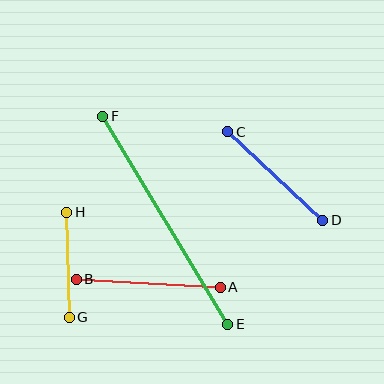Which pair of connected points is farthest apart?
Points E and F are farthest apart.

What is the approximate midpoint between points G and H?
The midpoint is at approximately (68, 265) pixels.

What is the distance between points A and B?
The distance is approximately 144 pixels.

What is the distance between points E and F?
The distance is approximately 243 pixels.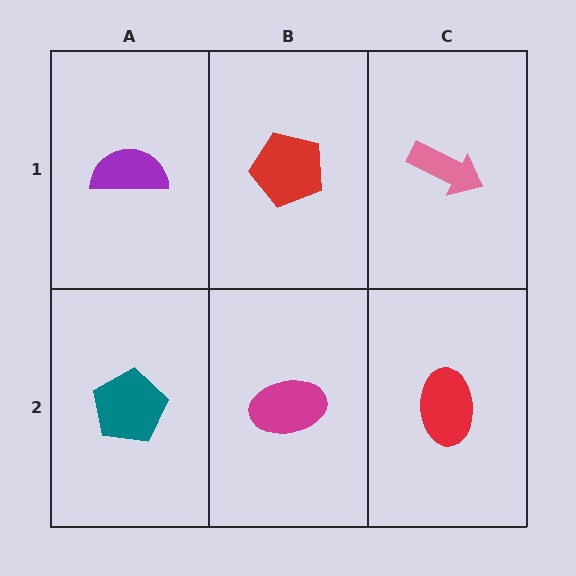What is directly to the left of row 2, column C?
A magenta ellipse.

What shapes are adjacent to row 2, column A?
A purple semicircle (row 1, column A), a magenta ellipse (row 2, column B).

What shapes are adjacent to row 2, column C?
A pink arrow (row 1, column C), a magenta ellipse (row 2, column B).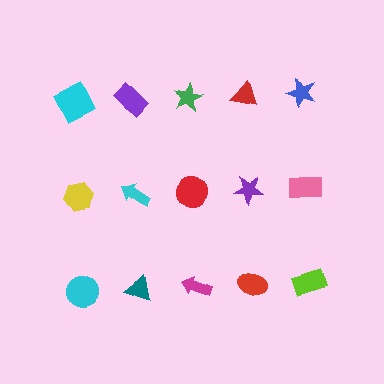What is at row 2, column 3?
A red circle.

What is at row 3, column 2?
A teal triangle.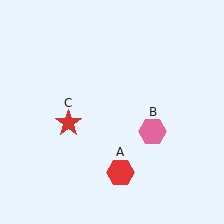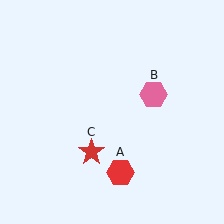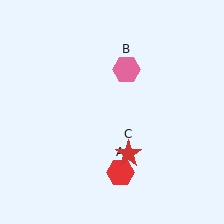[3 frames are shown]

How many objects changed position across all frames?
2 objects changed position: pink hexagon (object B), red star (object C).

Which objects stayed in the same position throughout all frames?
Red hexagon (object A) remained stationary.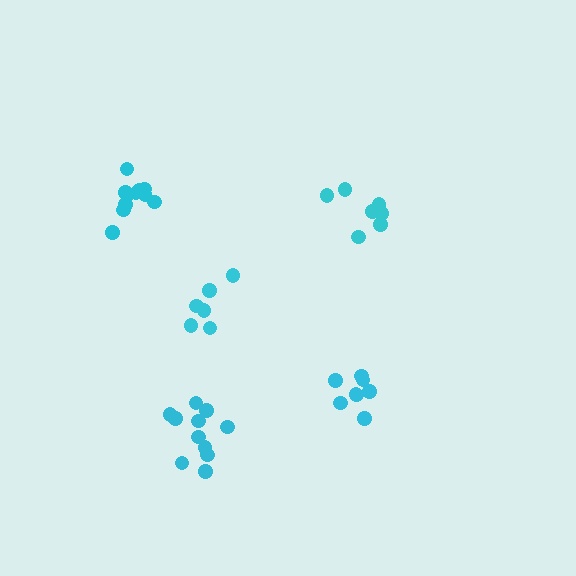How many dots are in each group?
Group 1: 11 dots, Group 2: 7 dots, Group 3: 11 dots, Group 4: 8 dots, Group 5: 6 dots (43 total).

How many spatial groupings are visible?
There are 5 spatial groupings.